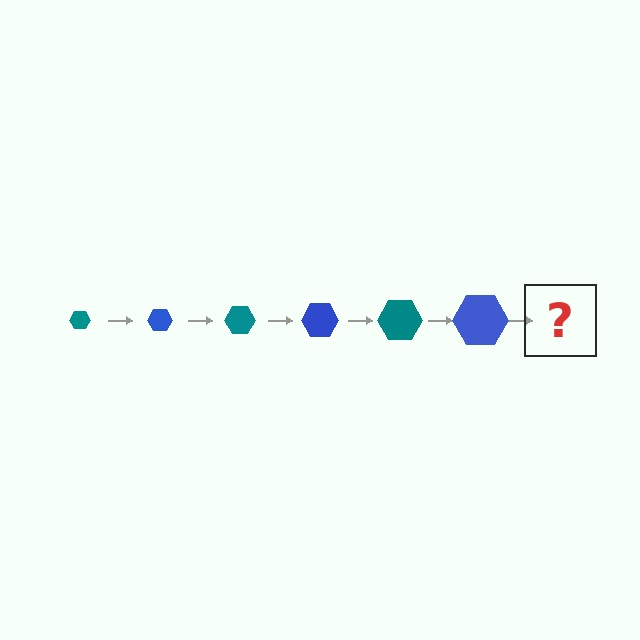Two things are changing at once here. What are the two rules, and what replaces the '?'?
The two rules are that the hexagon grows larger each step and the color cycles through teal and blue. The '?' should be a teal hexagon, larger than the previous one.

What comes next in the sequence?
The next element should be a teal hexagon, larger than the previous one.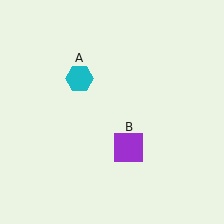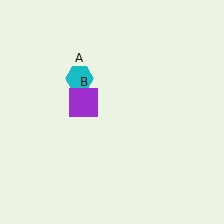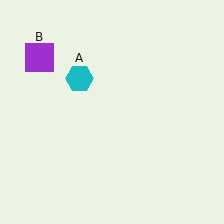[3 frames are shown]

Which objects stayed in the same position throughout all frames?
Cyan hexagon (object A) remained stationary.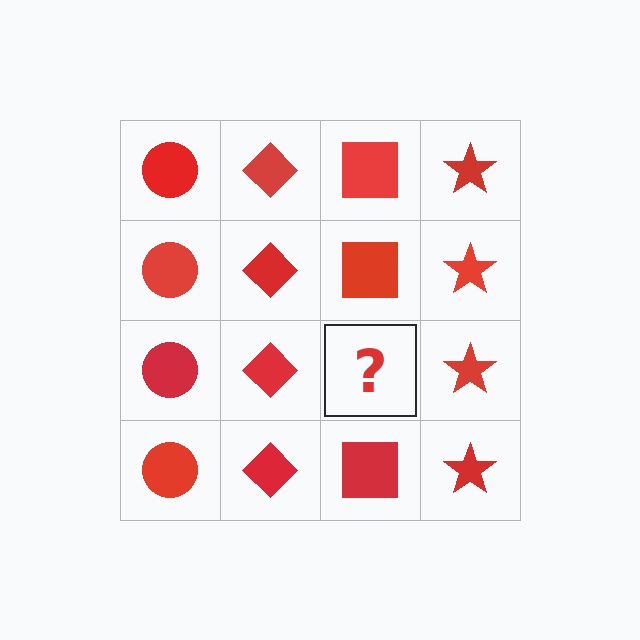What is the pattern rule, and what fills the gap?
The rule is that each column has a consistent shape. The gap should be filled with a red square.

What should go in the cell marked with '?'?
The missing cell should contain a red square.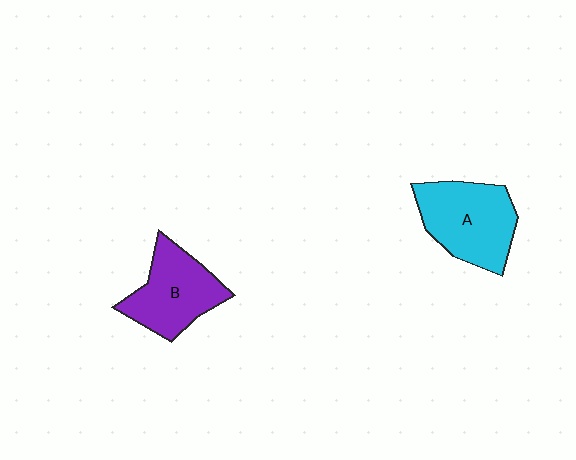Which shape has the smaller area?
Shape B (purple).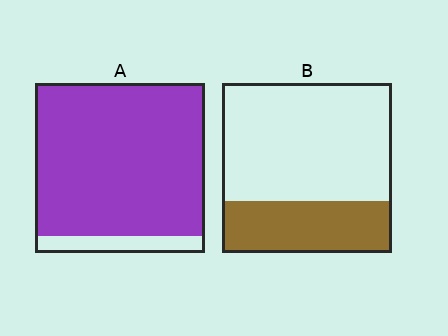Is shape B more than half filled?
No.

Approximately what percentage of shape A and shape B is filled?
A is approximately 90% and B is approximately 30%.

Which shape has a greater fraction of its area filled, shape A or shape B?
Shape A.